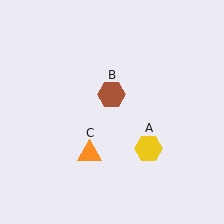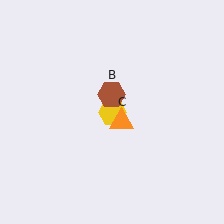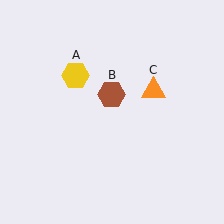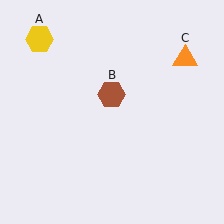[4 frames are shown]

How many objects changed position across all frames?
2 objects changed position: yellow hexagon (object A), orange triangle (object C).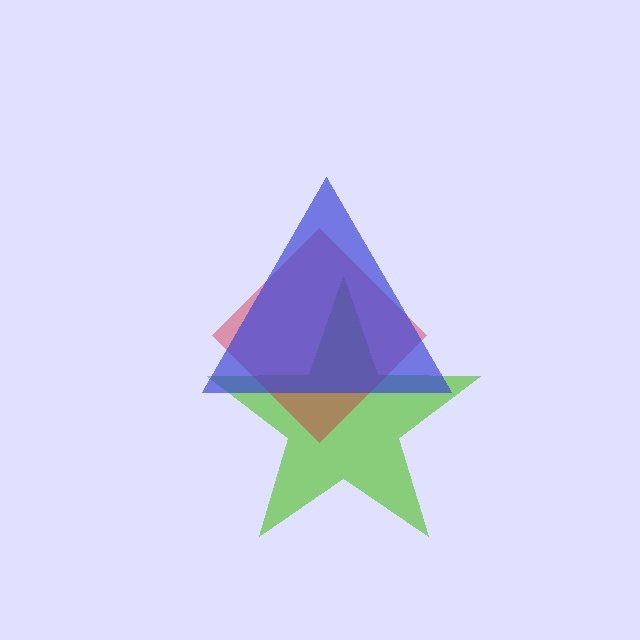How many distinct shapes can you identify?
There are 3 distinct shapes: a lime star, a red diamond, a blue triangle.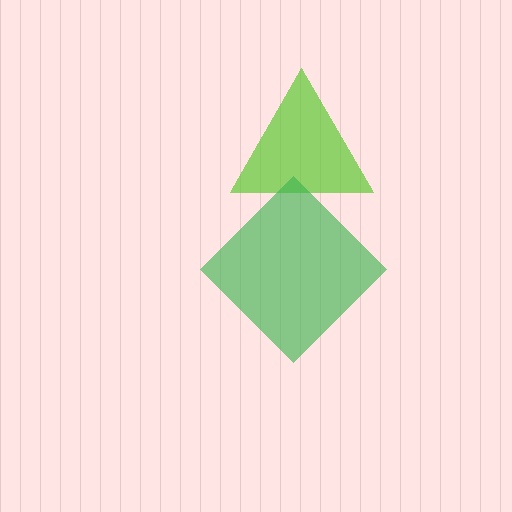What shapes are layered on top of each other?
The layered shapes are: a lime triangle, a green diamond.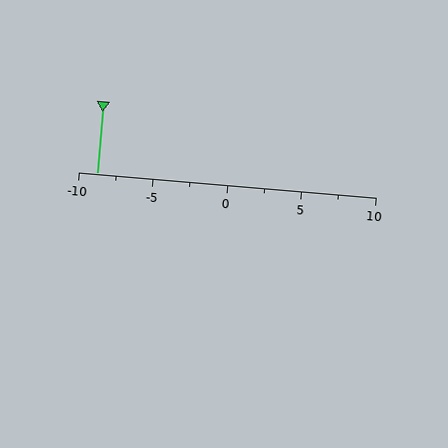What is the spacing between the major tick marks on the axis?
The major ticks are spaced 5 apart.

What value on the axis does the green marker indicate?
The marker indicates approximately -8.8.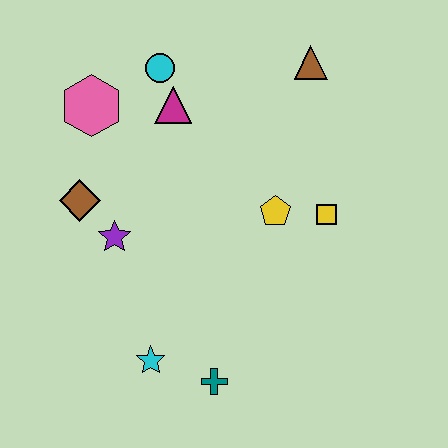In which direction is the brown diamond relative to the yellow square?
The brown diamond is to the left of the yellow square.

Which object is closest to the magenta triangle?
The cyan circle is closest to the magenta triangle.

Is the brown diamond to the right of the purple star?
No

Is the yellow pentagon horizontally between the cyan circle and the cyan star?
No